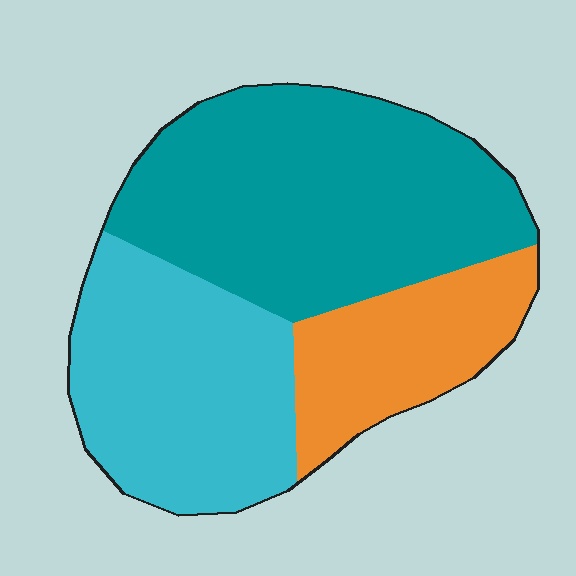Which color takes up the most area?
Teal, at roughly 45%.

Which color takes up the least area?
Orange, at roughly 20%.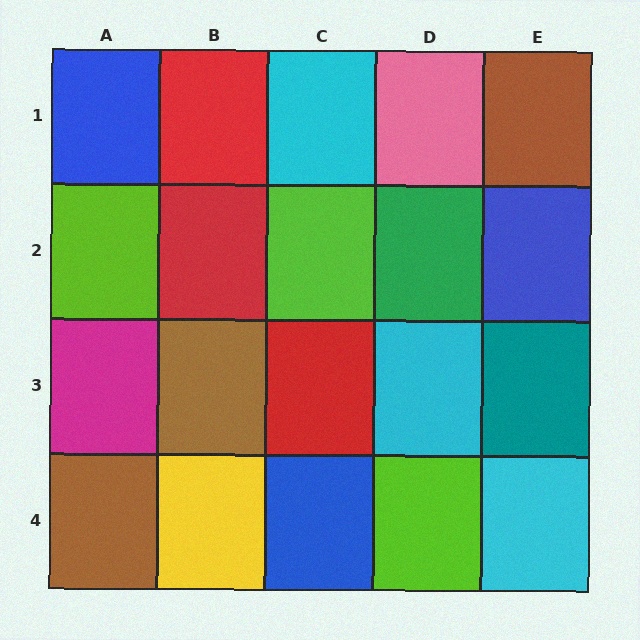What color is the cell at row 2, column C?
Lime.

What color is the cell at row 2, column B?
Red.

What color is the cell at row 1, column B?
Red.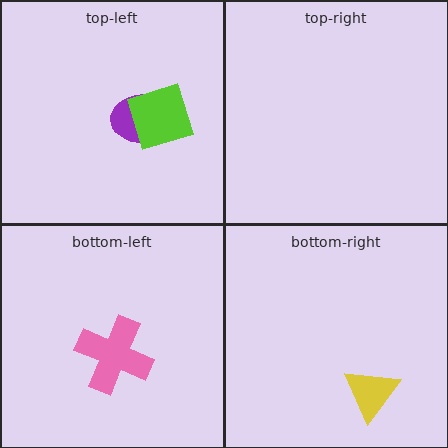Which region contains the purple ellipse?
The top-left region.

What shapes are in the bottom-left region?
The pink cross.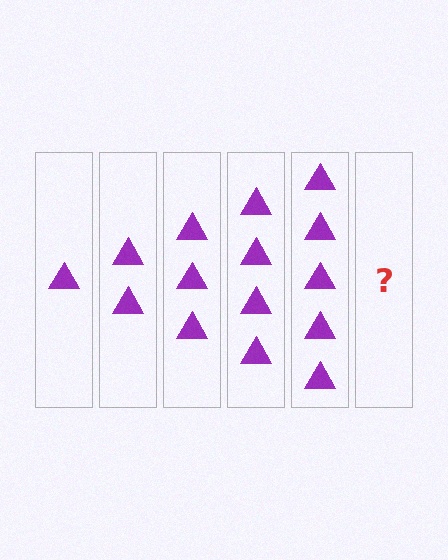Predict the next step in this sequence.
The next step is 6 triangles.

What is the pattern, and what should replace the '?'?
The pattern is that each step adds one more triangle. The '?' should be 6 triangles.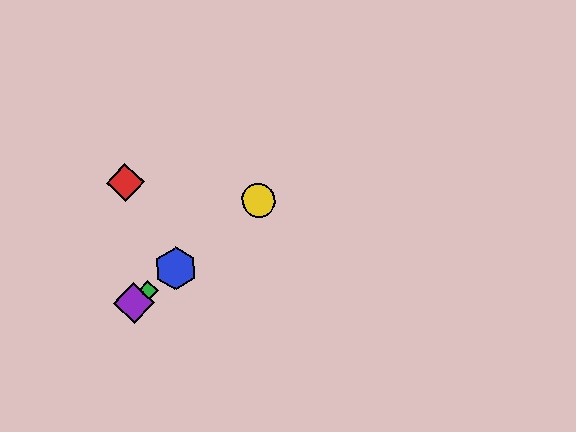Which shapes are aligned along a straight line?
The blue hexagon, the green diamond, the yellow circle, the purple diamond are aligned along a straight line.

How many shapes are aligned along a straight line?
4 shapes (the blue hexagon, the green diamond, the yellow circle, the purple diamond) are aligned along a straight line.